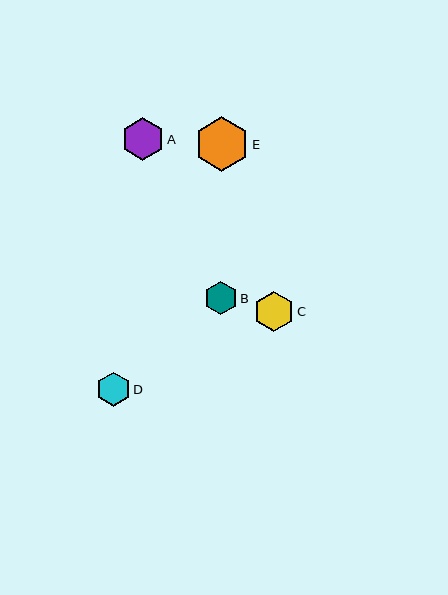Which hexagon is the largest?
Hexagon E is the largest with a size of approximately 55 pixels.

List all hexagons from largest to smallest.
From largest to smallest: E, A, C, D, B.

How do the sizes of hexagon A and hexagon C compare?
Hexagon A and hexagon C are approximately the same size.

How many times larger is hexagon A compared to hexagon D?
Hexagon A is approximately 1.3 times the size of hexagon D.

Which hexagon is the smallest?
Hexagon B is the smallest with a size of approximately 34 pixels.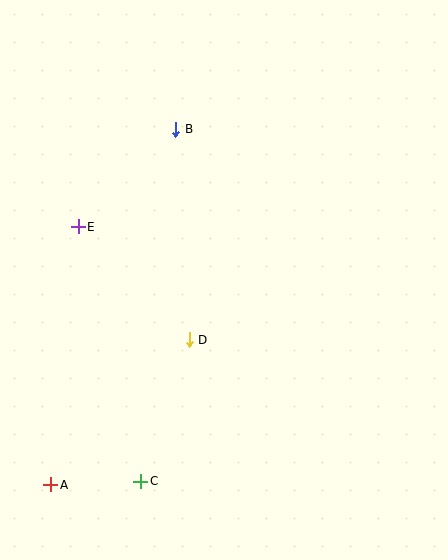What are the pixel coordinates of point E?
Point E is at (78, 227).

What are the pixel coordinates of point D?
Point D is at (189, 340).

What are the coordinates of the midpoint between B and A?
The midpoint between B and A is at (113, 307).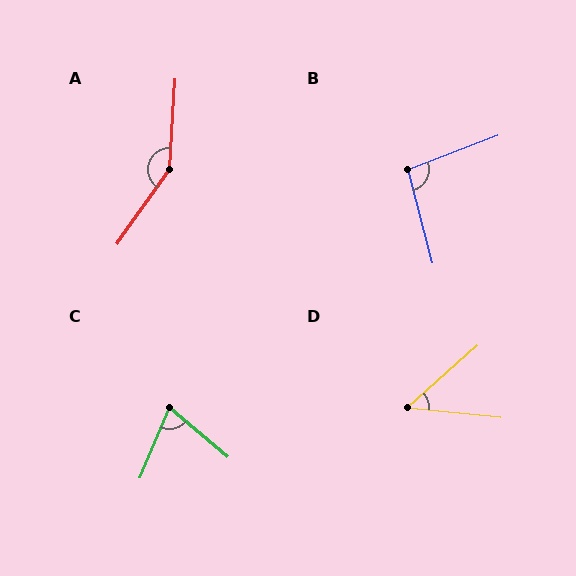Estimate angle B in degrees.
Approximately 96 degrees.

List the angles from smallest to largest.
D (48°), C (73°), B (96°), A (149°).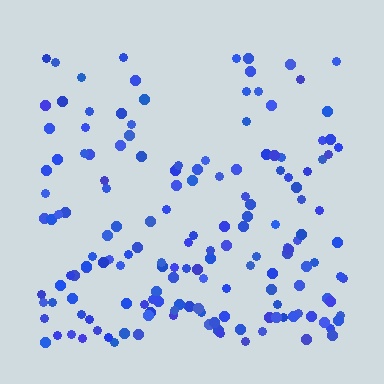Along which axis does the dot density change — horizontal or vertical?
Vertical.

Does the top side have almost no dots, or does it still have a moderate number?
Still a moderate number, just noticeably fewer than the bottom.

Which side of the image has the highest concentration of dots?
The bottom.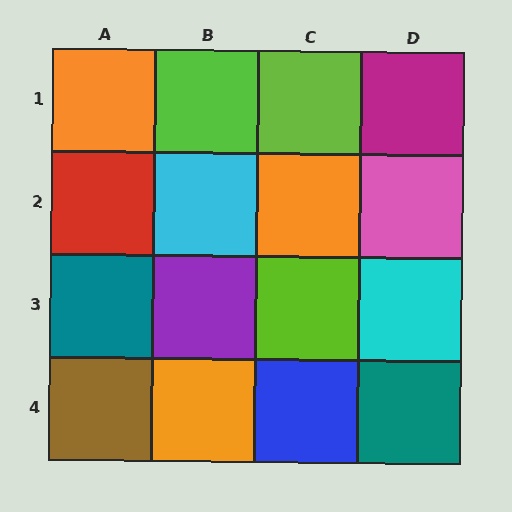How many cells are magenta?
1 cell is magenta.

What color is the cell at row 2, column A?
Red.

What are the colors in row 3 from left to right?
Teal, purple, lime, cyan.